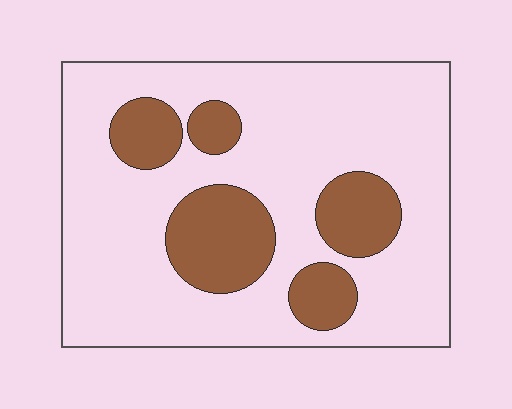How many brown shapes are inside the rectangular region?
5.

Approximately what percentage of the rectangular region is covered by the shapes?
Approximately 25%.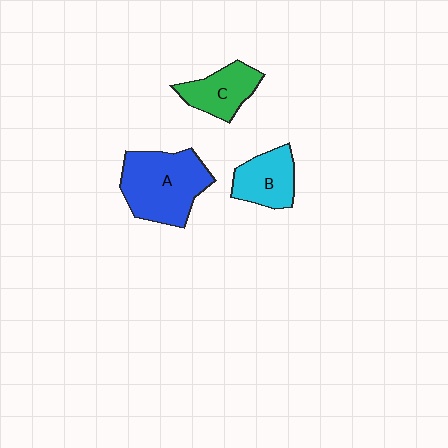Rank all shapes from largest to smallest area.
From largest to smallest: A (blue), B (cyan), C (green).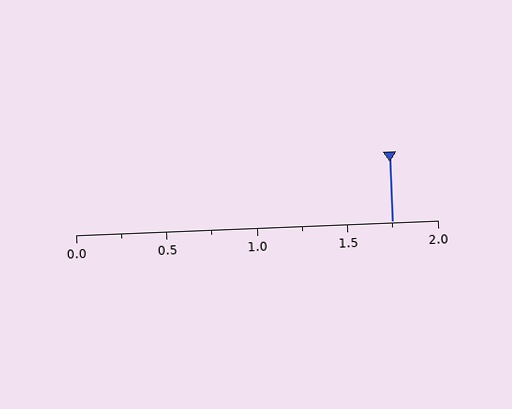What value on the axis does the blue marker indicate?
The marker indicates approximately 1.75.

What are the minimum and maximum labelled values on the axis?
The axis runs from 0.0 to 2.0.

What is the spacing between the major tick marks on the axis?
The major ticks are spaced 0.5 apart.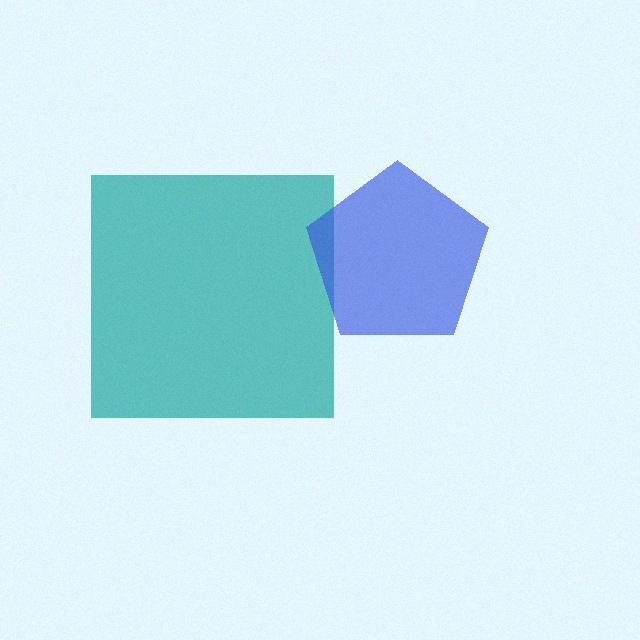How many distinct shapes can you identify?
There are 2 distinct shapes: a teal square, a blue pentagon.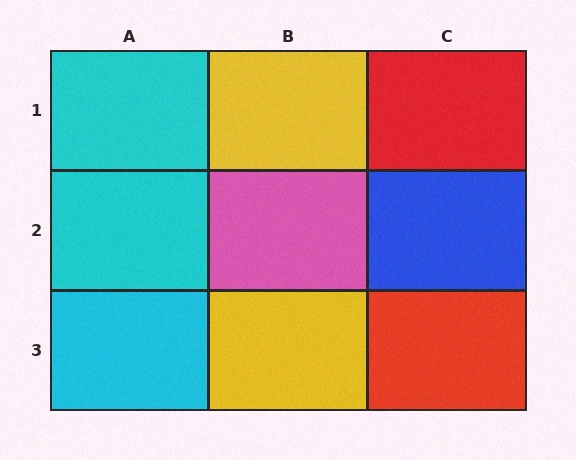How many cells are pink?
1 cell is pink.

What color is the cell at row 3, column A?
Cyan.